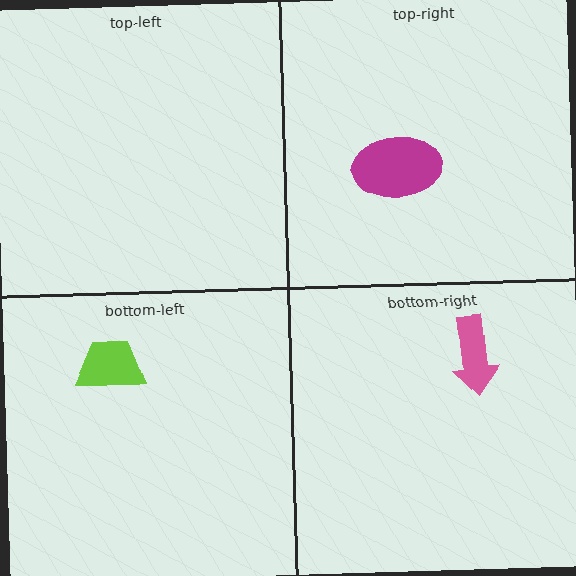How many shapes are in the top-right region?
1.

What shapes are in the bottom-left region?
The lime trapezoid.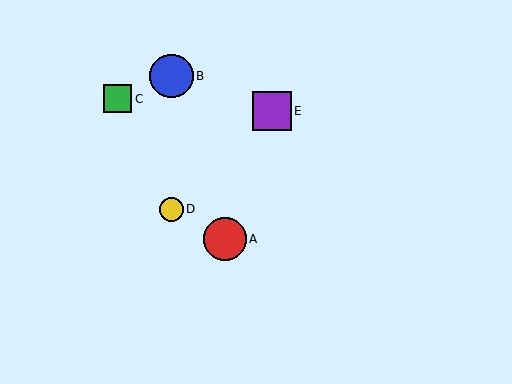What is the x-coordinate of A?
Object A is at x≈225.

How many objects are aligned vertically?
2 objects (B, D) are aligned vertically.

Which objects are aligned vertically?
Objects B, D are aligned vertically.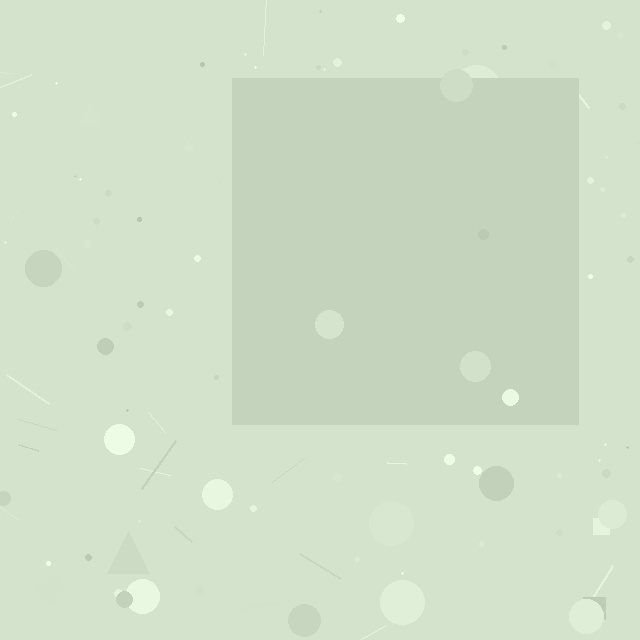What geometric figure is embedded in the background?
A square is embedded in the background.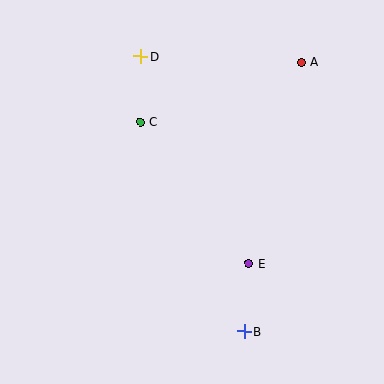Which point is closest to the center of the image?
Point C at (140, 122) is closest to the center.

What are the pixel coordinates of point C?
Point C is at (140, 122).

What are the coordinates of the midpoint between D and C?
The midpoint between D and C is at (140, 89).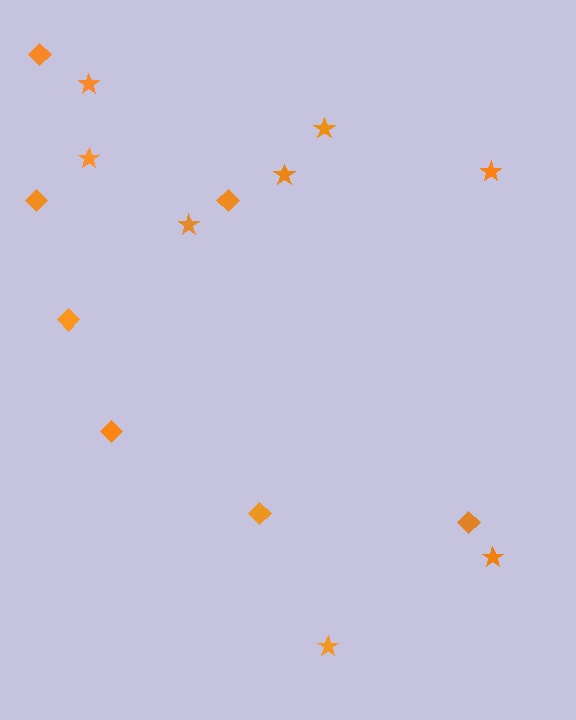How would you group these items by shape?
There are 2 groups: one group of diamonds (7) and one group of stars (8).